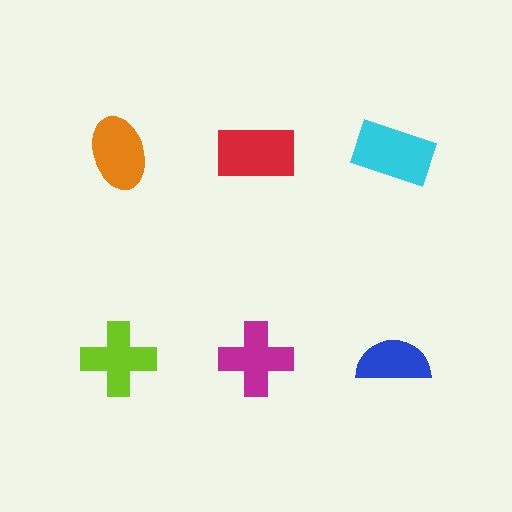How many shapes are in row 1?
3 shapes.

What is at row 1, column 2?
A red rectangle.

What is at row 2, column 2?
A magenta cross.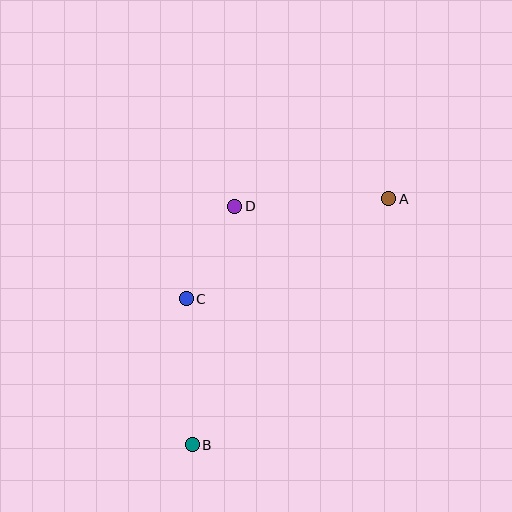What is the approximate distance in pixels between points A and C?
The distance between A and C is approximately 226 pixels.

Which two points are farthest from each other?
Points A and B are farthest from each other.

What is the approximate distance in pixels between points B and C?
The distance between B and C is approximately 146 pixels.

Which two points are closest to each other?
Points C and D are closest to each other.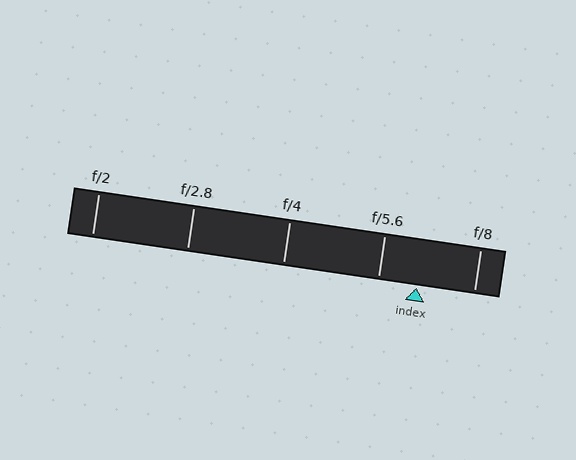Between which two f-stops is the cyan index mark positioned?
The index mark is between f/5.6 and f/8.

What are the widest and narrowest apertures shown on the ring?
The widest aperture shown is f/2 and the narrowest is f/8.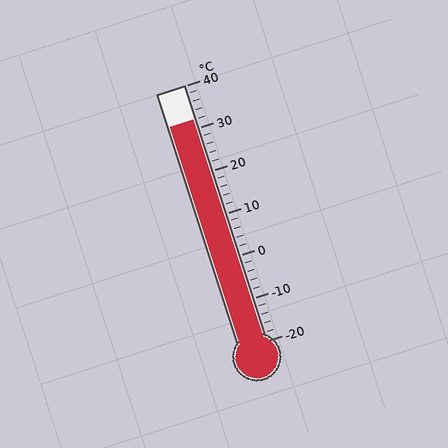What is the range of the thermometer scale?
The thermometer scale ranges from -20°C to 40°C.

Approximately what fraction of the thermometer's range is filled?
The thermometer is filled to approximately 85% of its range.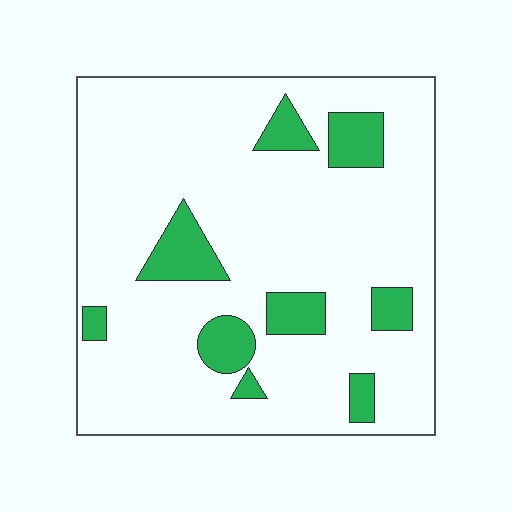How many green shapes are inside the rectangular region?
9.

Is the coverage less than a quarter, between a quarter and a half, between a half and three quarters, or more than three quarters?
Less than a quarter.